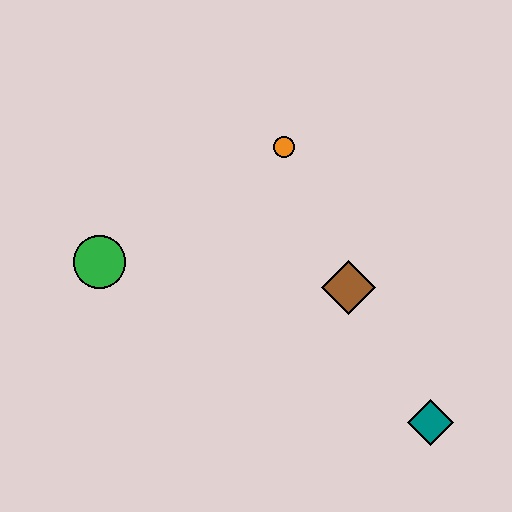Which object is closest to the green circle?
The orange circle is closest to the green circle.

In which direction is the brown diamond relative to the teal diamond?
The brown diamond is above the teal diamond.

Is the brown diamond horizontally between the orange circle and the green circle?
No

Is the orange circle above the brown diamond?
Yes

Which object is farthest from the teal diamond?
The green circle is farthest from the teal diamond.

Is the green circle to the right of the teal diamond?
No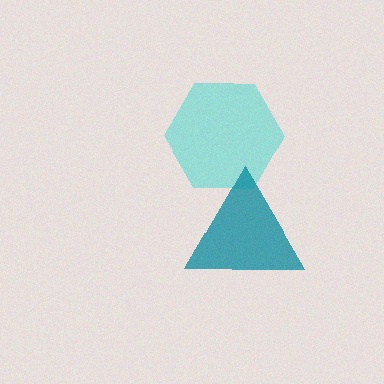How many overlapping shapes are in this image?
There are 2 overlapping shapes in the image.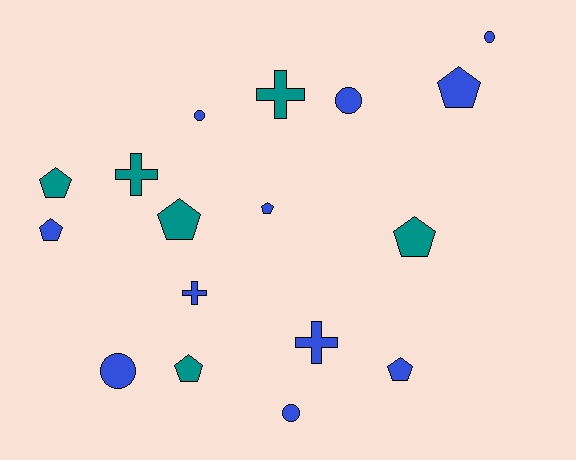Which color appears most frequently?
Blue, with 11 objects.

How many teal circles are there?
There are no teal circles.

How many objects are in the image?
There are 17 objects.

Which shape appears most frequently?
Pentagon, with 8 objects.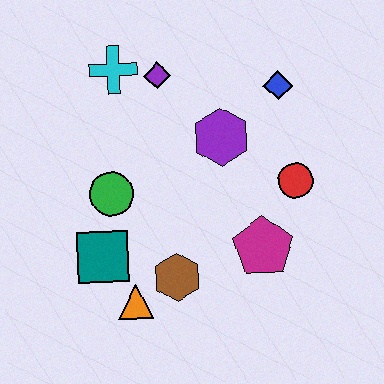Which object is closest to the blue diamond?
The purple hexagon is closest to the blue diamond.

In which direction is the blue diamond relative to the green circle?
The blue diamond is to the right of the green circle.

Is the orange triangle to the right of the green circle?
Yes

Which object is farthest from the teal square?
The blue diamond is farthest from the teal square.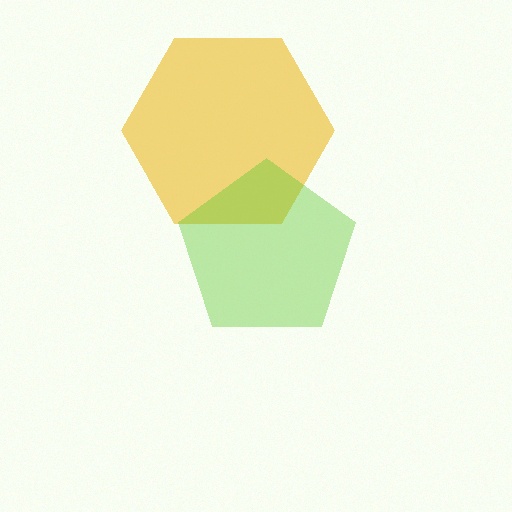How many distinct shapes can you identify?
There are 2 distinct shapes: a yellow hexagon, a lime pentagon.